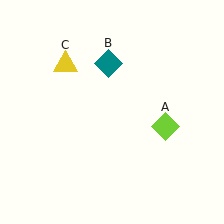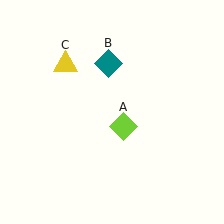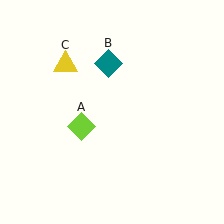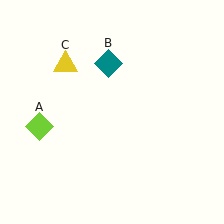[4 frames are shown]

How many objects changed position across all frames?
1 object changed position: lime diamond (object A).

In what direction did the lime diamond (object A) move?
The lime diamond (object A) moved left.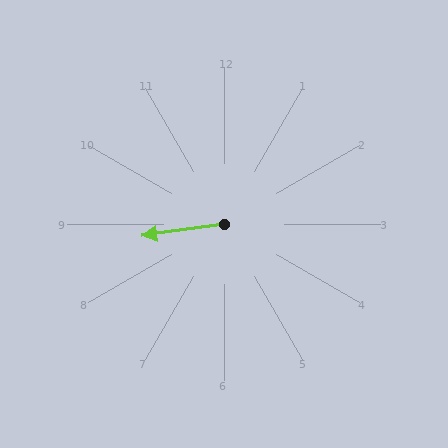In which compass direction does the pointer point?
West.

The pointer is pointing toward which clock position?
Roughly 9 o'clock.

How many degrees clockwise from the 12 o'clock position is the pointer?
Approximately 262 degrees.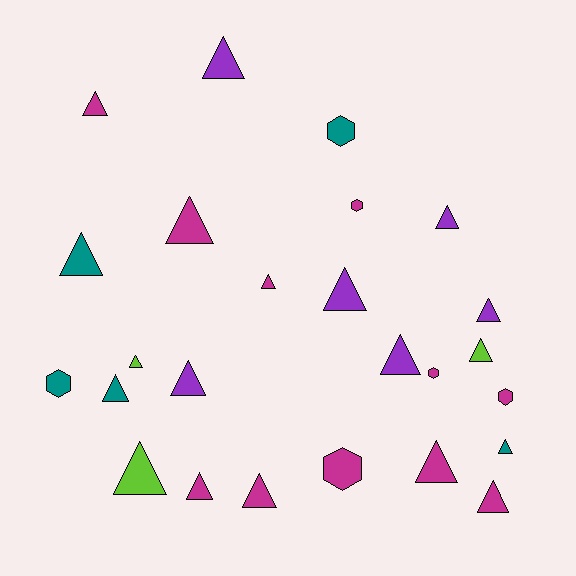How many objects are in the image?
There are 25 objects.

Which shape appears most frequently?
Triangle, with 19 objects.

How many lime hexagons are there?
There are no lime hexagons.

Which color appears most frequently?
Magenta, with 11 objects.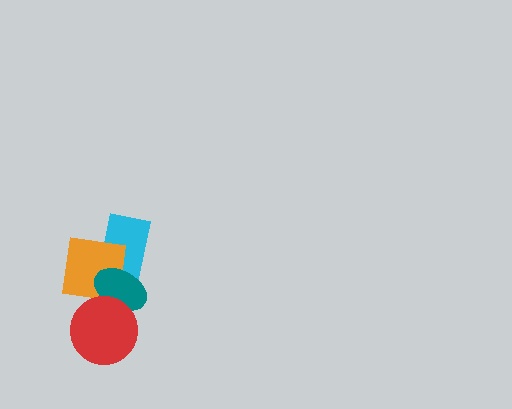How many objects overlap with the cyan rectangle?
2 objects overlap with the cyan rectangle.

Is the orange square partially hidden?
Yes, it is partially covered by another shape.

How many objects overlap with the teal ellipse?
3 objects overlap with the teal ellipse.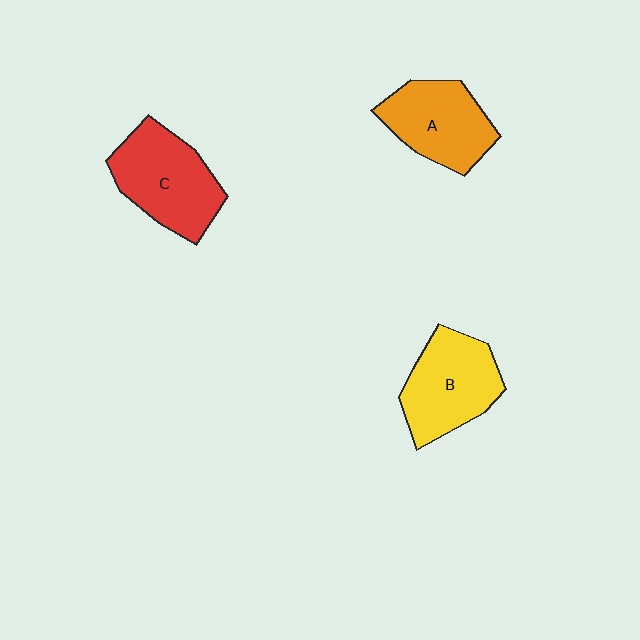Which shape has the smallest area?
Shape A (orange).